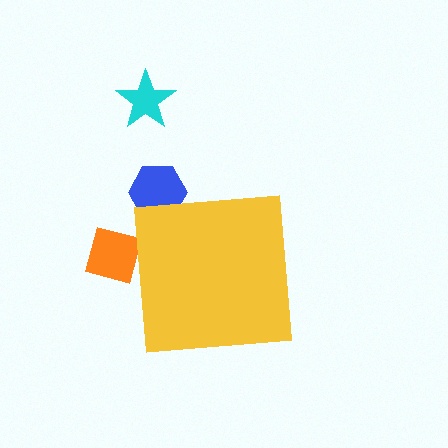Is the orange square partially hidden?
Yes, the orange square is partially hidden behind the yellow square.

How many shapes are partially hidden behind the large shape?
2 shapes are partially hidden.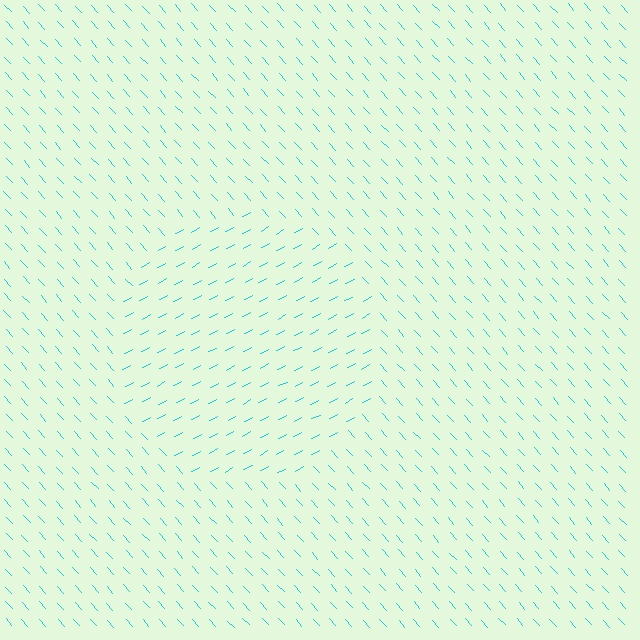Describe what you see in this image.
The image is filled with small cyan line segments. A circle region in the image has lines oriented differently from the surrounding lines, creating a visible texture boundary.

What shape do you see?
I see a circle.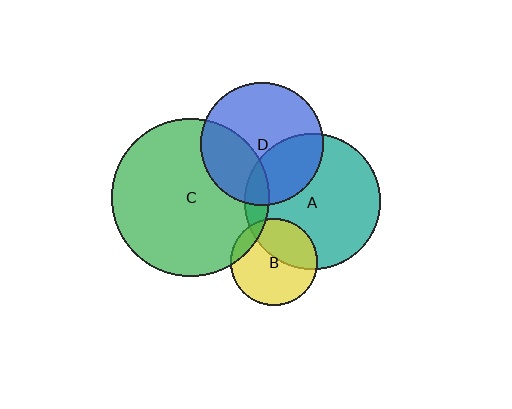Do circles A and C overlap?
Yes.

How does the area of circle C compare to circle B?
Approximately 3.3 times.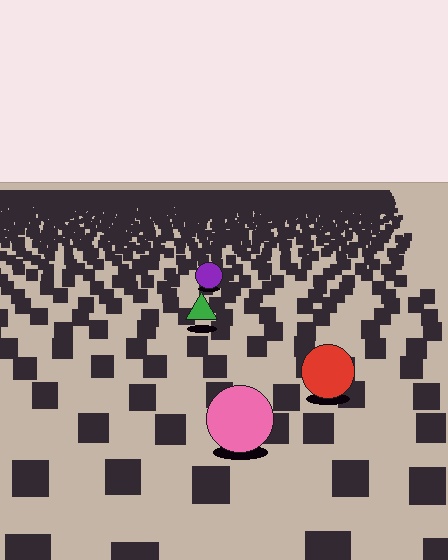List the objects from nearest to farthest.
From nearest to farthest: the pink circle, the red circle, the green triangle, the purple circle.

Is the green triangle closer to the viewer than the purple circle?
Yes. The green triangle is closer — you can tell from the texture gradient: the ground texture is coarser near it.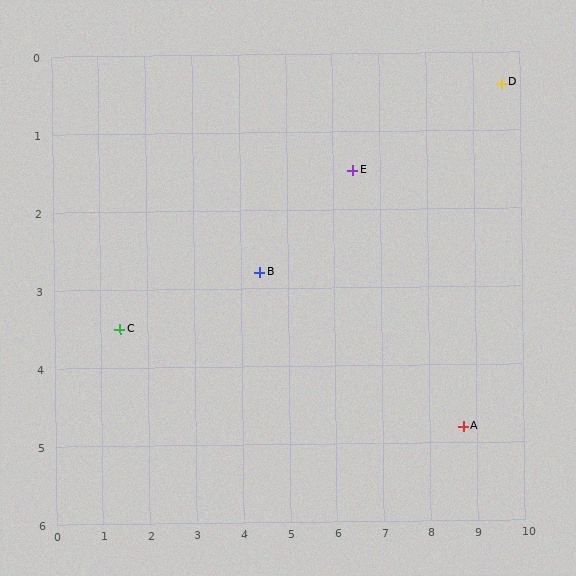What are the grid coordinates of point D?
Point D is at approximately (9.6, 0.4).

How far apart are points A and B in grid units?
Points A and B are about 4.7 grid units apart.